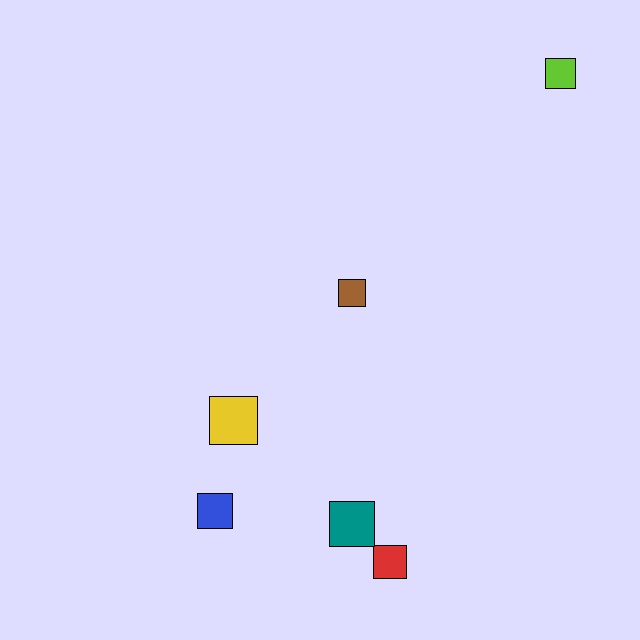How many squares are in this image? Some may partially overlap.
There are 6 squares.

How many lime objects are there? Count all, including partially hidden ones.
There is 1 lime object.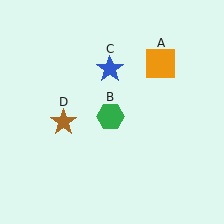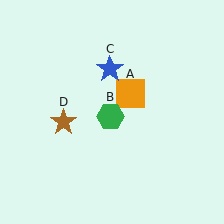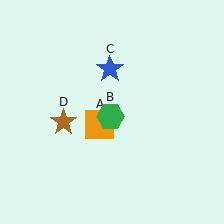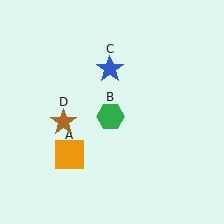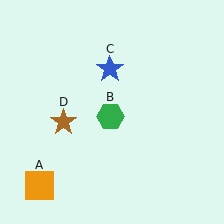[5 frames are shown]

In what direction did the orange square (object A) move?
The orange square (object A) moved down and to the left.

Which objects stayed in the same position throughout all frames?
Green hexagon (object B) and blue star (object C) and brown star (object D) remained stationary.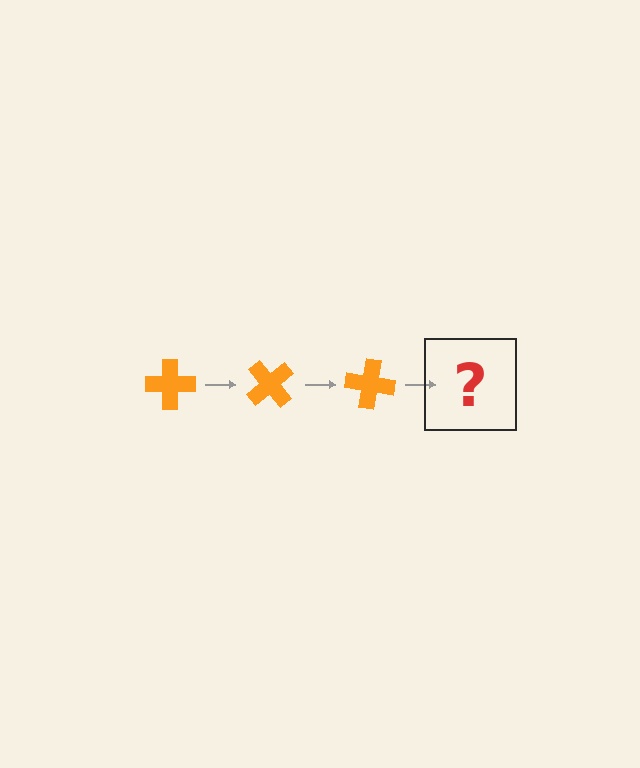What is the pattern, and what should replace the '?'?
The pattern is that the cross rotates 50 degrees each step. The '?' should be an orange cross rotated 150 degrees.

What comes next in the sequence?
The next element should be an orange cross rotated 150 degrees.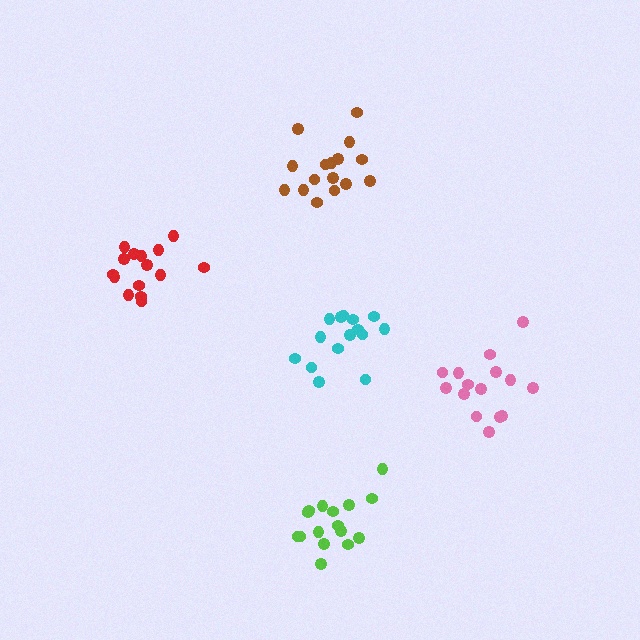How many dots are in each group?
Group 1: 15 dots, Group 2: 16 dots, Group 3: 16 dots, Group 4: 15 dots, Group 5: 15 dots (77 total).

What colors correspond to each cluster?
The clusters are colored: cyan, lime, brown, pink, red.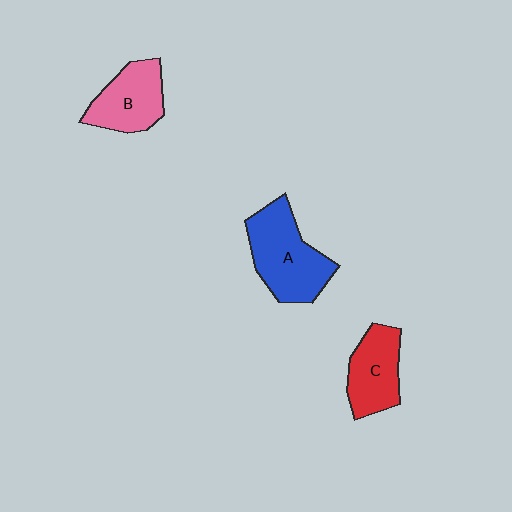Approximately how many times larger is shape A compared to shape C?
Approximately 1.4 times.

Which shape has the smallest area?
Shape C (red).